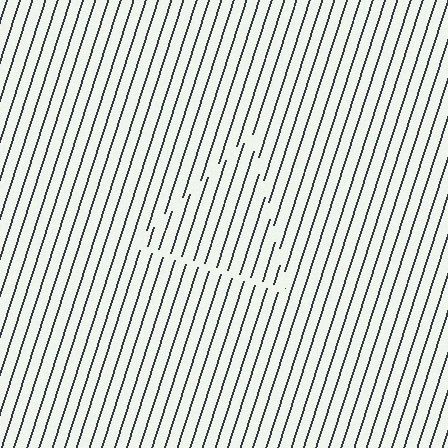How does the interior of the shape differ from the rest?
The interior of the shape contains the same grating, shifted by half a period — the contour is defined by the phase discontinuity where line-ends from the inner and outer gratings abut.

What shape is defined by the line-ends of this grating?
An illusory triangle. The interior of the shape contains the same grating, shifted by half a period — the contour is defined by the phase discontinuity where line-ends from the inner and outer gratings abut.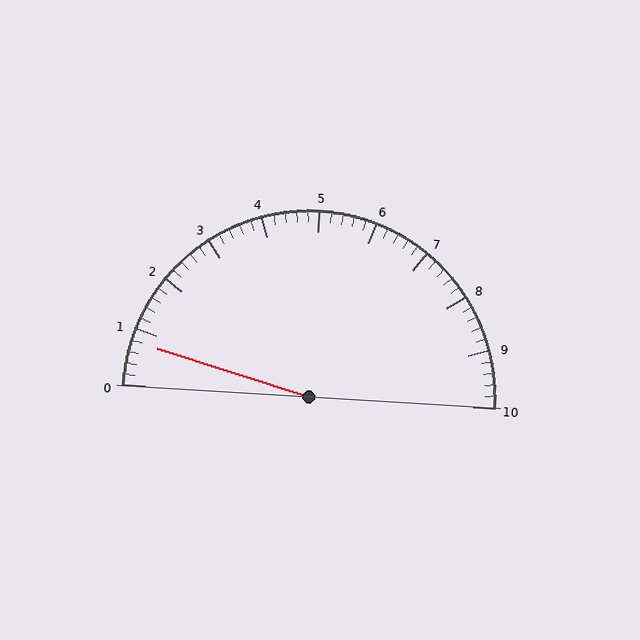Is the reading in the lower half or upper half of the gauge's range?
The reading is in the lower half of the range (0 to 10).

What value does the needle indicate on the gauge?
The needle indicates approximately 0.8.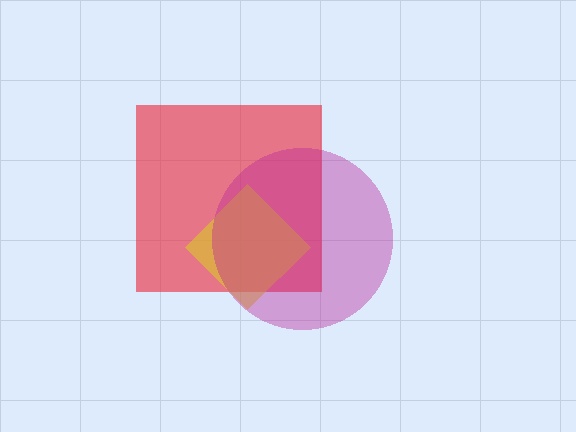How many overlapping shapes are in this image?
There are 3 overlapping shapes in the image.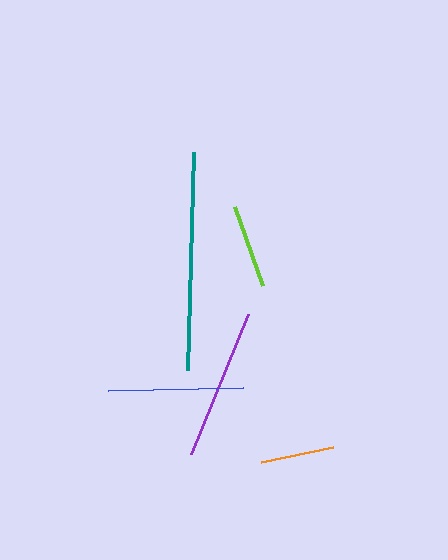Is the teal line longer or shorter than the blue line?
The teal line is longer than the blue line.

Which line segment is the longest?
The teal line is the longest at approximately 219 pixels.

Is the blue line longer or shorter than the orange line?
The blue line is longer than the orange line.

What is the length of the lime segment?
The lime segment is approximately 83 pixels long.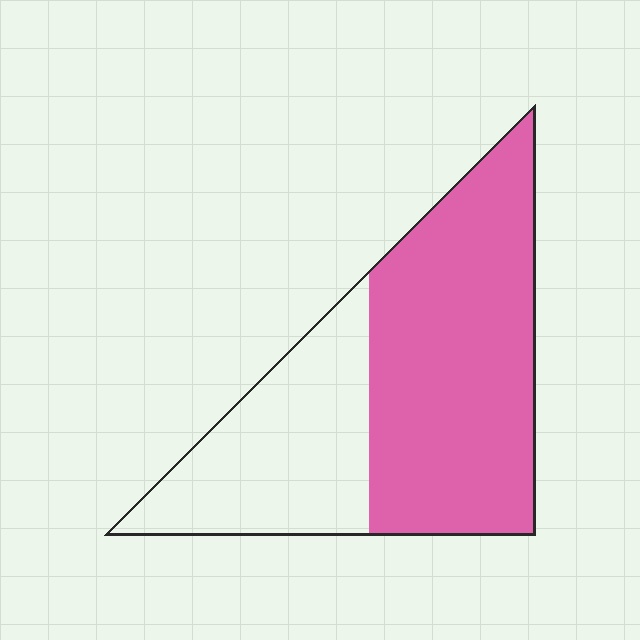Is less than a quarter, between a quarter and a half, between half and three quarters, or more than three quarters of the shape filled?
Between half and three quarters.